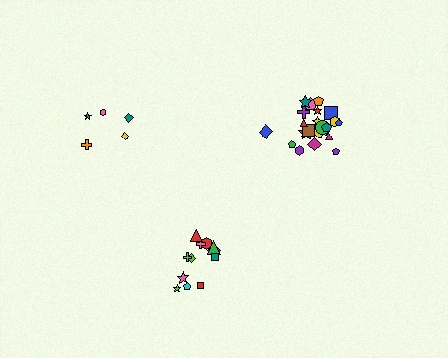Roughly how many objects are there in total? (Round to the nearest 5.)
Roughly 40 objects in total.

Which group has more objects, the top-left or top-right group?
The top-right group.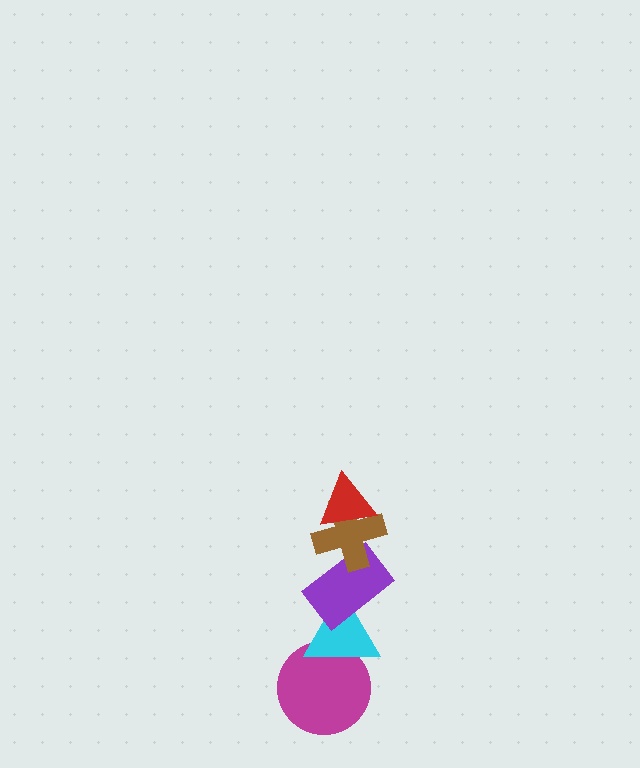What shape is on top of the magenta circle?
The cyan triangle is on top of the magenta circle.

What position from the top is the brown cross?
The brown cross is 2nd from the top.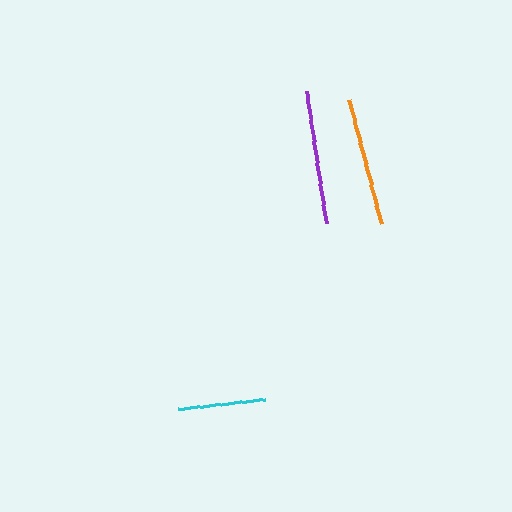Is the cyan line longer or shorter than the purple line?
The purple line is longer than the cyan line.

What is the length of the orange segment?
The orange segment is approximately 128 pixels long.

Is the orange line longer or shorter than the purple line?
The purple line is longer than the orange line.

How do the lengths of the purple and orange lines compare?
The purple and orange lines are approximately the same length.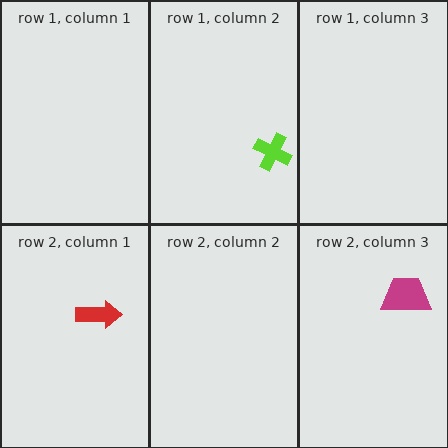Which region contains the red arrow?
The row 2, column 1 region.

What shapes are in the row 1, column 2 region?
The lime cross.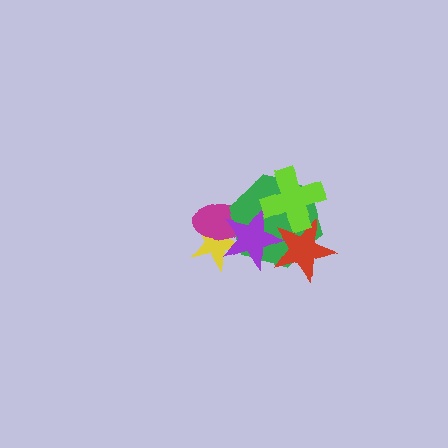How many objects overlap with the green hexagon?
5 objects overlap with the green hexagon.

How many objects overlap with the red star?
3 objects overlap with the red star.